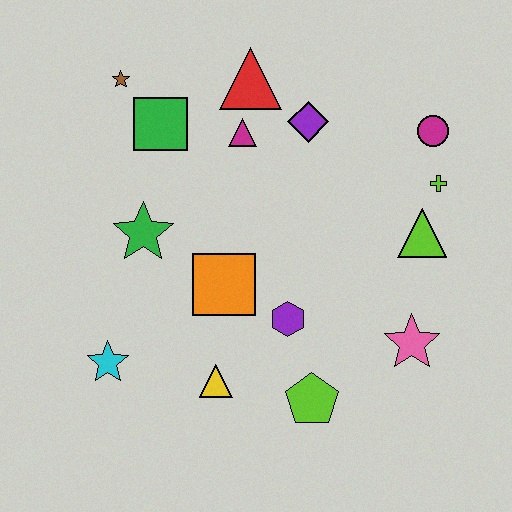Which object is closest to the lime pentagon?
The purple hexagon is closest to the lime pentagon.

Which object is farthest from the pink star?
The brown star is farthest from the pink star.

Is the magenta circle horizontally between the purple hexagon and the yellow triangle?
No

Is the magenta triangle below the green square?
Yes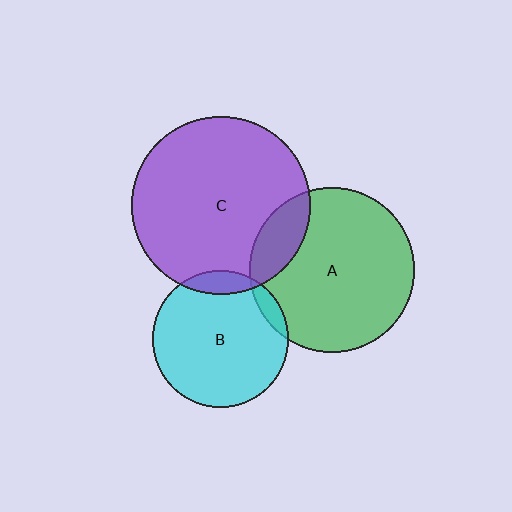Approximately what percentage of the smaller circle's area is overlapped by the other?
Approximately 5%.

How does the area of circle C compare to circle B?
Approximately 1.7 times.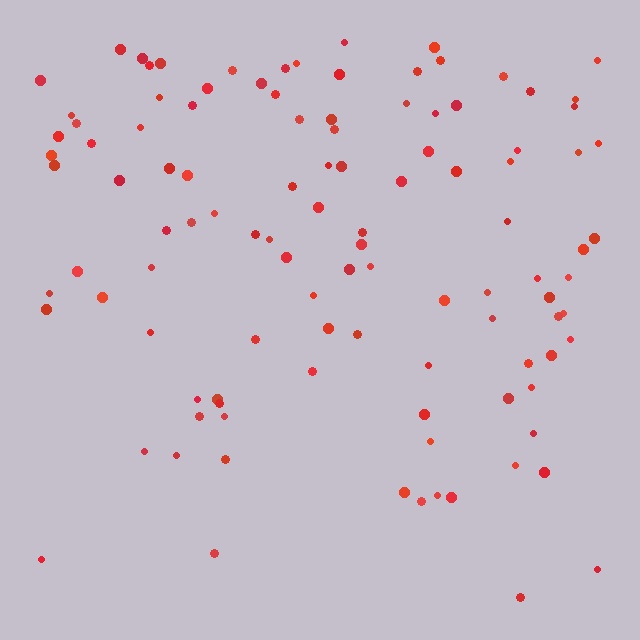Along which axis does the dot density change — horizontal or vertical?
Vertical.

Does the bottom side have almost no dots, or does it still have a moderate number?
Still a moderate number, just noticeably fewer than the top.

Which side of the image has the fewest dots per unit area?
The bottom.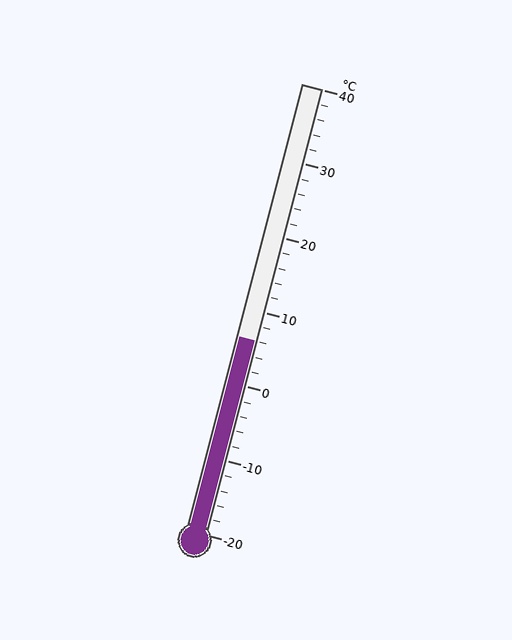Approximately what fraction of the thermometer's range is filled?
The thermometer is filled to approximately 45% of its range.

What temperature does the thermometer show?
The thermometer shows approximately 6°C.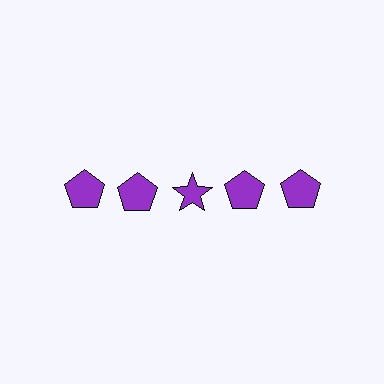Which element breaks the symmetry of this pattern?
The purple star in the top row, center column breaks the symmetry. All other shapes are purple pentagons.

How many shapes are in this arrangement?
There are 5 shapes arranged in a grid pattern.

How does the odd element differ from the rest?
It has a different shape: star instead of pentagon.